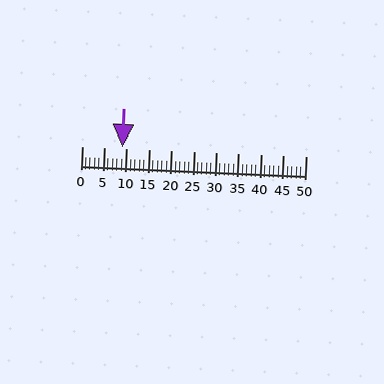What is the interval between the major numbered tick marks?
The major tick marks are spaced 5 units apart.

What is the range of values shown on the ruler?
The ruler shows values from 0 to 50.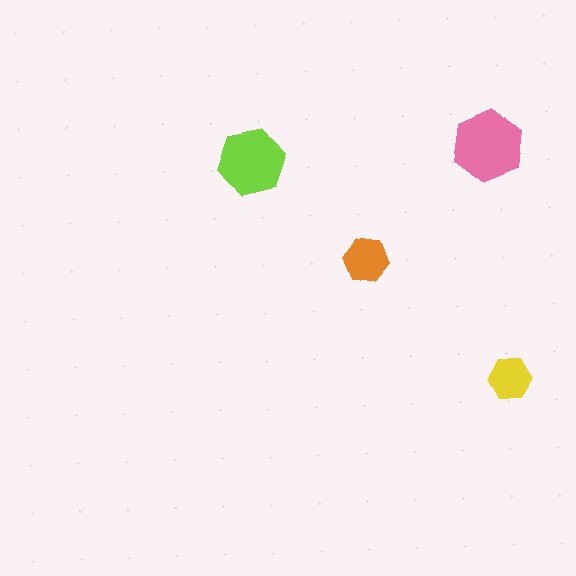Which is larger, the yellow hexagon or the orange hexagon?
The orange one.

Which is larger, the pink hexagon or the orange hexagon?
The pink one.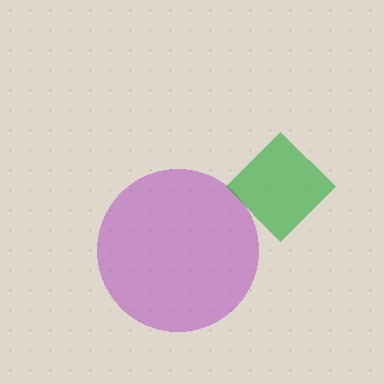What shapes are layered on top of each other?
The layered shapes are: a purple circle, a green diamond.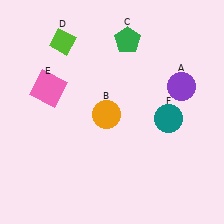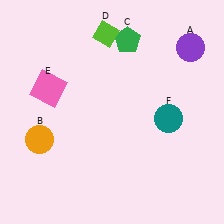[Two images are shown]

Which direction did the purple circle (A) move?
The purple circle (A) moved up.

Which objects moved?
The objects that moved are: the purple circle (A), the orange circle (B), the lime diamond (D).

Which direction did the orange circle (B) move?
The orange circle (B) moved left.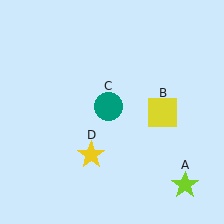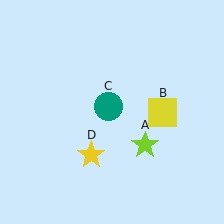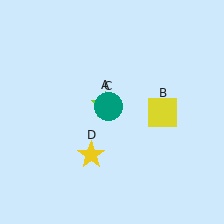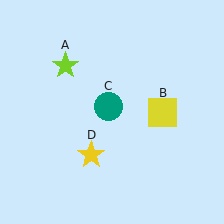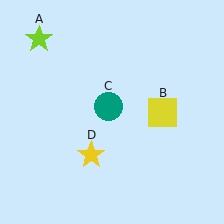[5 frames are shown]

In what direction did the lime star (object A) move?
The lime star (object A) moved up and to the left.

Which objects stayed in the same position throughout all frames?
Yellow square (object B) and teal circle (object C) and yellow star (object D) remained stationary.